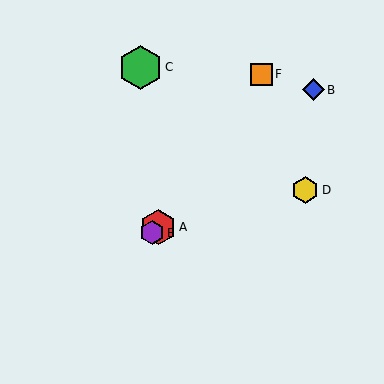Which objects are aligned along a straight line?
Objects A, B, E are aligned along a straight line.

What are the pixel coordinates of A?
Object A is at (158, 227).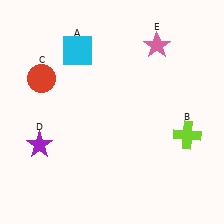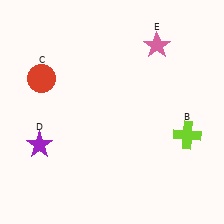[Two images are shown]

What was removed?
The cyan square (A) was removed in Image 2.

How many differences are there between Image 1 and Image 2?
There is 1 difference between the two images.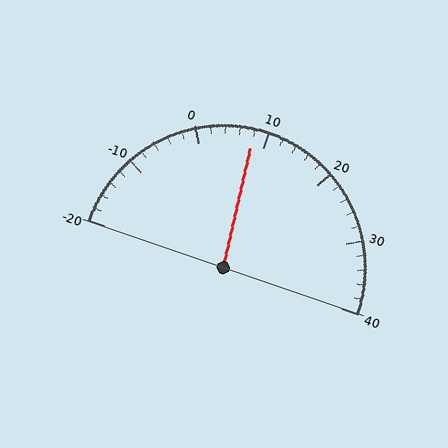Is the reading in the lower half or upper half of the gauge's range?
The reading is in the lower half of the range (-20 to 40).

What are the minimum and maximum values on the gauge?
The gauge ranges from -20 to 40.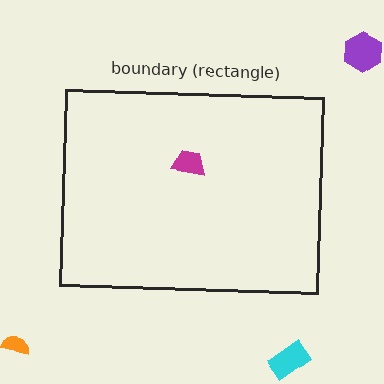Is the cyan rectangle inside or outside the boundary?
Outside.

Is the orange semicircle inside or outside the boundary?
Outside.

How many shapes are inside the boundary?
1 inside, 3 outside.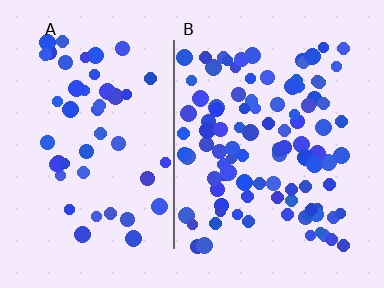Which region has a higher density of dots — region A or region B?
B (the right).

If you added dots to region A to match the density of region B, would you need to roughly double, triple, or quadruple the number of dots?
Approximately double.